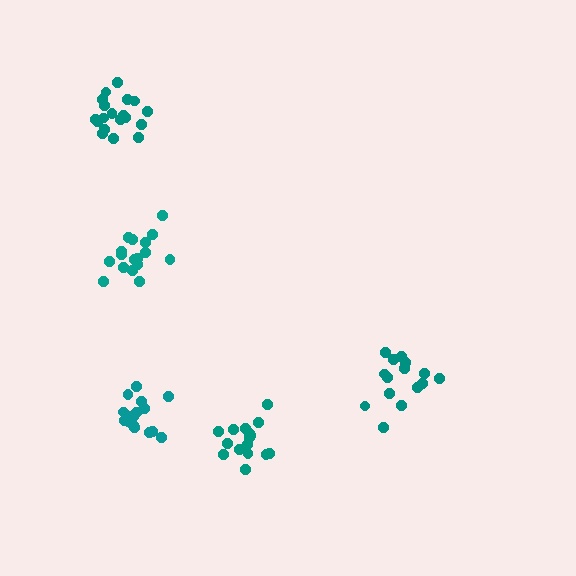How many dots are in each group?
Group 1: 16 dots, Group 2: 17 dots, Group 3: 19 dots, Group 4: 15 dots, Group 5: 16 dots (83 total).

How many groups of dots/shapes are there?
There are 5 groups.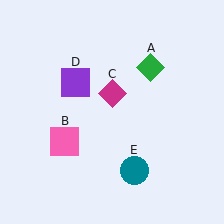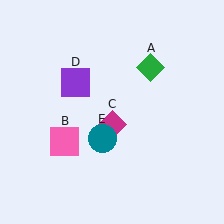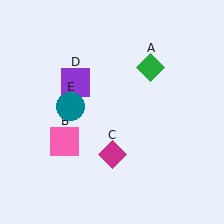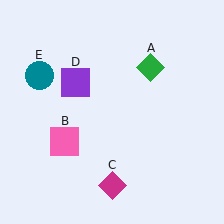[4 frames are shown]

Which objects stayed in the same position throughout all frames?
Green diamond (object A) and pink square (object B) and purple square (object D) remained stationary.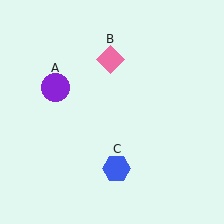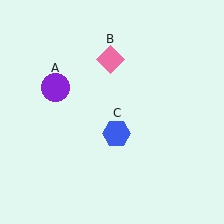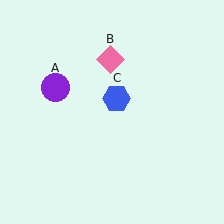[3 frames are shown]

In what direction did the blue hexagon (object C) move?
The blue hexagon (object C) moved up.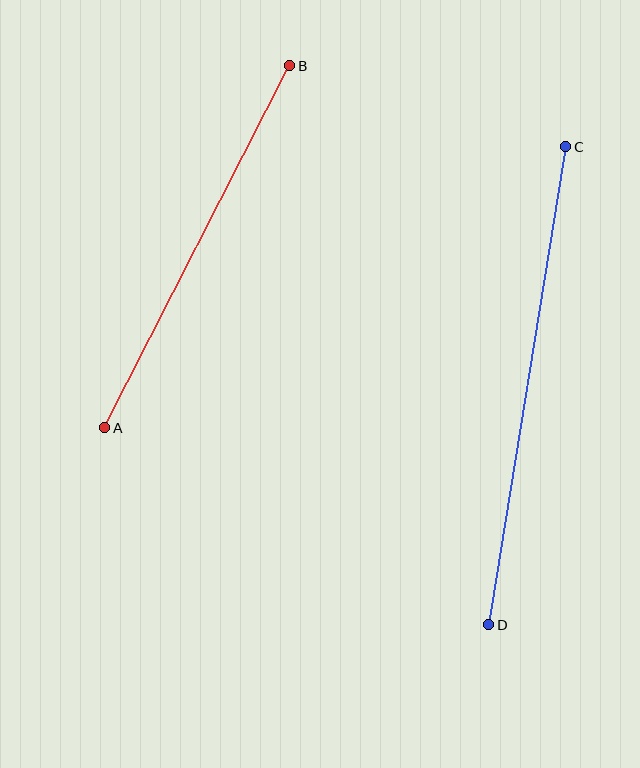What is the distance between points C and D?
The distance is approximately 484 pixels.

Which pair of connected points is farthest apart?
Points C and D are farthest apart.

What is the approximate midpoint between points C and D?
The midpoint is at approximately (527, 386) pixels.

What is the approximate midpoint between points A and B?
The midpoint is at approximately (197, 247) pixels.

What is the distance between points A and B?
The distance is approximately 407 pixels.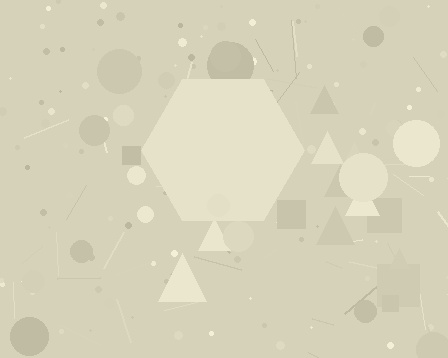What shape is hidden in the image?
A hexagon is hidden in the image.